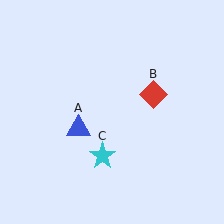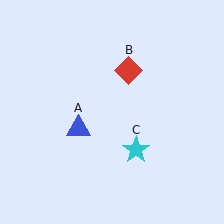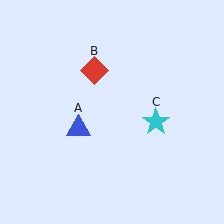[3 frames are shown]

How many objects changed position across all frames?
2 objects changed position: red diamond (object B), cyan star (object C).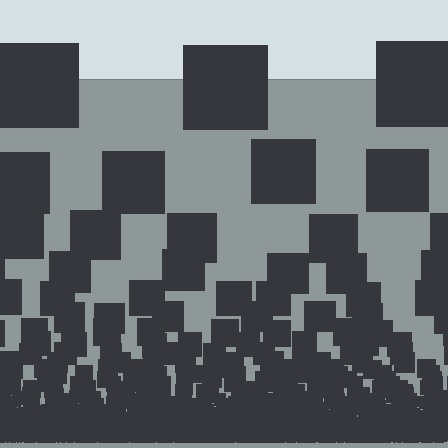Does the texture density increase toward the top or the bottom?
Density increases toward the bottom.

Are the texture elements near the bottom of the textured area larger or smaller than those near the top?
Smaller. The gradient is inverted — elements near the bottom are smaller and denser.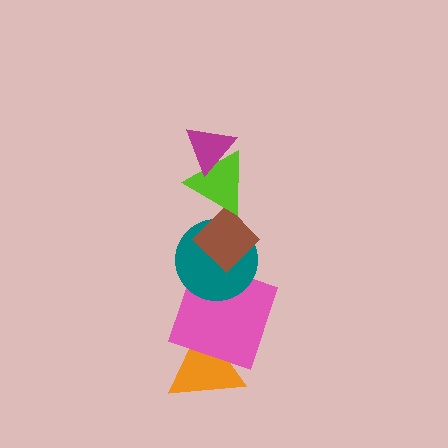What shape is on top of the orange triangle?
The pink square is on top of the orange triangle.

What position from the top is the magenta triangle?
The magenta triangle is 1st from the top.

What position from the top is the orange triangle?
The orange triangle is 6th from the top.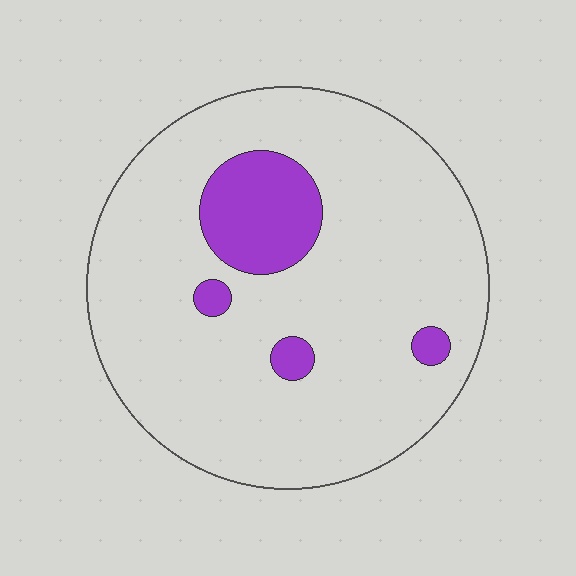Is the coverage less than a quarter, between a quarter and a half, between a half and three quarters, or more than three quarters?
Less than a quarter.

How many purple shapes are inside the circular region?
4.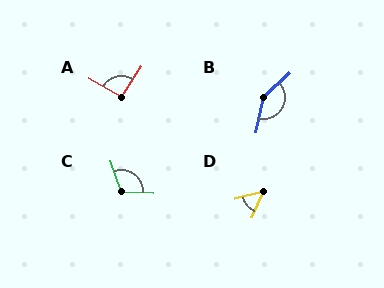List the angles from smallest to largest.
D (51°), A (94°), C (112°), B (144°).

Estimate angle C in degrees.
Approximately 112 degrees.